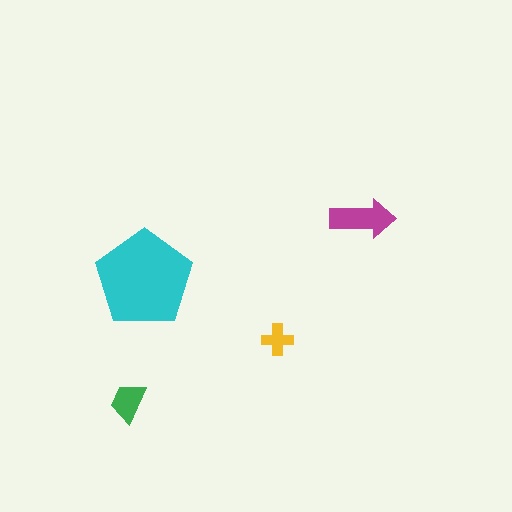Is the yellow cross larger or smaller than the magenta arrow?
Smaller.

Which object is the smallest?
The yellow cross.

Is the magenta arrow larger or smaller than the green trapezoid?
Larger.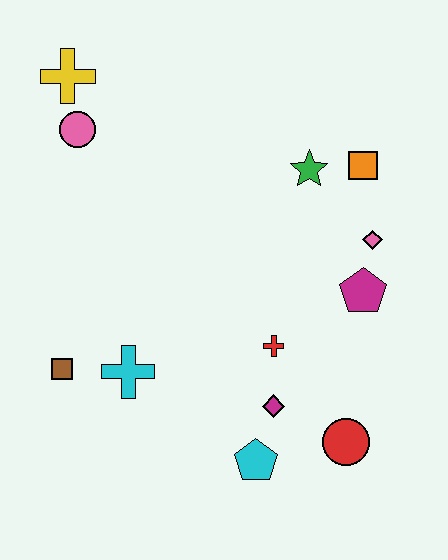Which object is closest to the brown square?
The cyan cross is closest to the brown square.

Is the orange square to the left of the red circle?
No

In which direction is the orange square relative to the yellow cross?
The orange square is to the right of the yellow cross.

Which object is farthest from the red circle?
The yellow cross is farthest from the red circle.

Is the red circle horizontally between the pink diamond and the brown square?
Yes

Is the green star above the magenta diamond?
Yes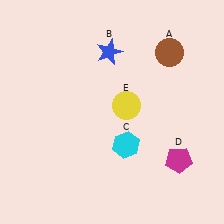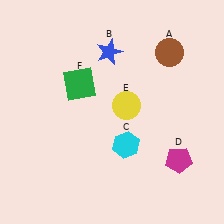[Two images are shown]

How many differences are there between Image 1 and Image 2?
There is 1 difference between the two images.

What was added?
A green square (F) was added in Image 2.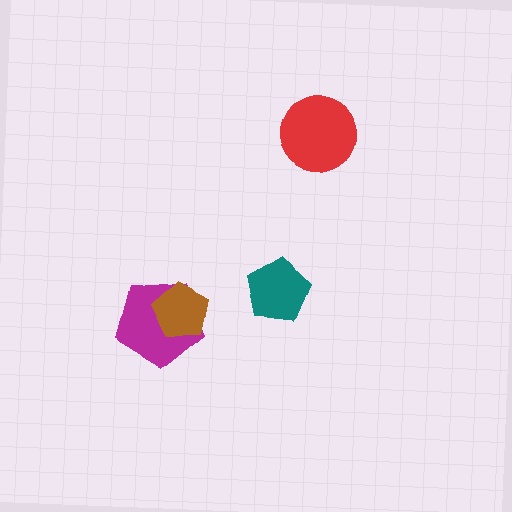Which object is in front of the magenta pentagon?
The brown pentagon is in front of the magenta pentagon.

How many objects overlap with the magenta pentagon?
1 object overlaps with the magenta pentagon.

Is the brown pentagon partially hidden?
No, no other shape covers it.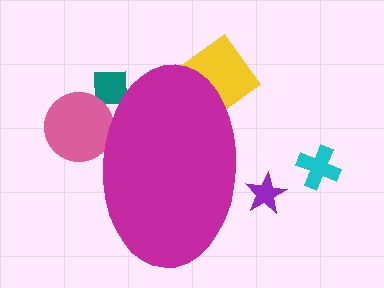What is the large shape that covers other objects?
A magenta ellipse.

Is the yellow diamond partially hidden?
Yes, the yellow diamond is partially hidden behind the magenta ellipse.